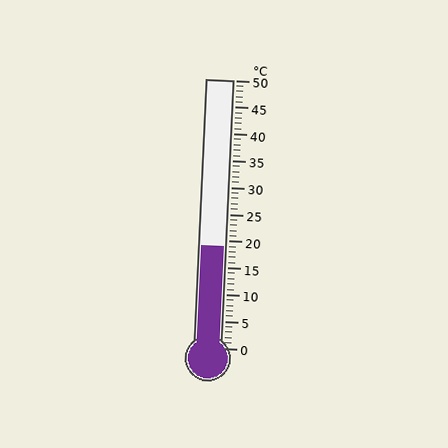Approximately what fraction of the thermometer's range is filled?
The thermometer is filled to approximately 40% of its range.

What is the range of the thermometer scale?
The thermometer scale ranges from 0°C to 50°C.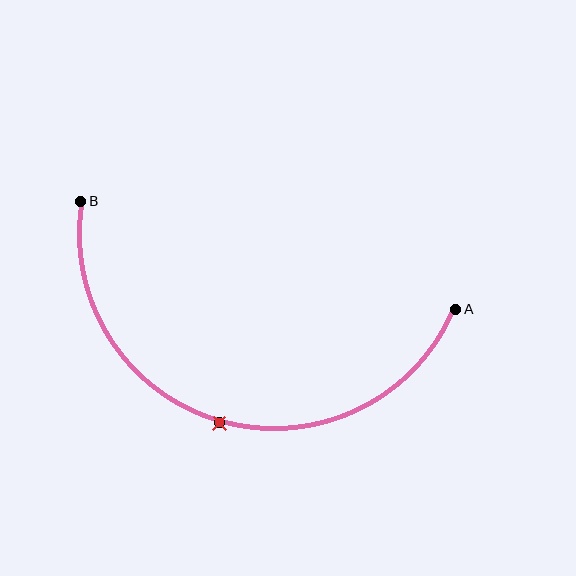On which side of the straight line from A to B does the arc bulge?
The arc bulges below the straight line connecting A and B.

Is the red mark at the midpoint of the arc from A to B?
Yes. The red mark lies on the arc at equal arc-length from both A and B — it is the arc midpoint.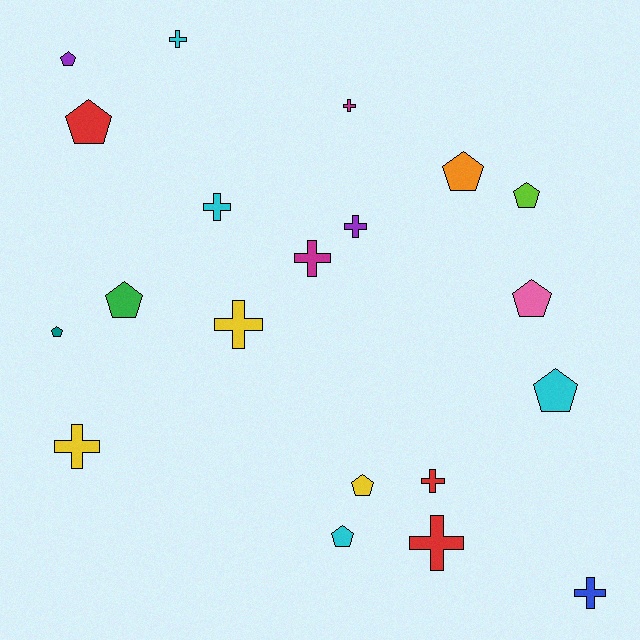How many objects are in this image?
There are 20 objects.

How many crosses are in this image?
There are 10 crosses.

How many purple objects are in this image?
There are 2 purple objects.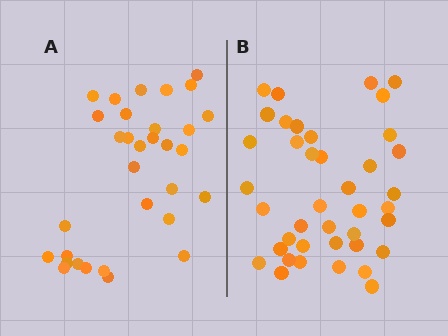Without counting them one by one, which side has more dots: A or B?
Region B (the right region) has more dots.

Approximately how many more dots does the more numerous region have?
Region B has roughly 8 or so more dots than region A.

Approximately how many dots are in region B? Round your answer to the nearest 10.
About 40 dots.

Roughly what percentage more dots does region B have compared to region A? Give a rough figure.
About 25% more.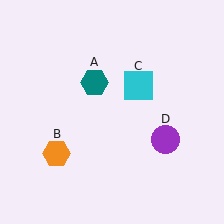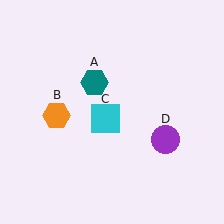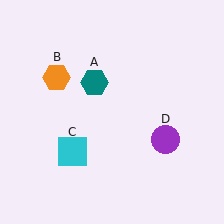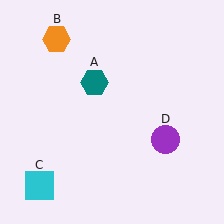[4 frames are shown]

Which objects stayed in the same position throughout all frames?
Teal hexagon (object A) and purple circle (object D) remained stationary.